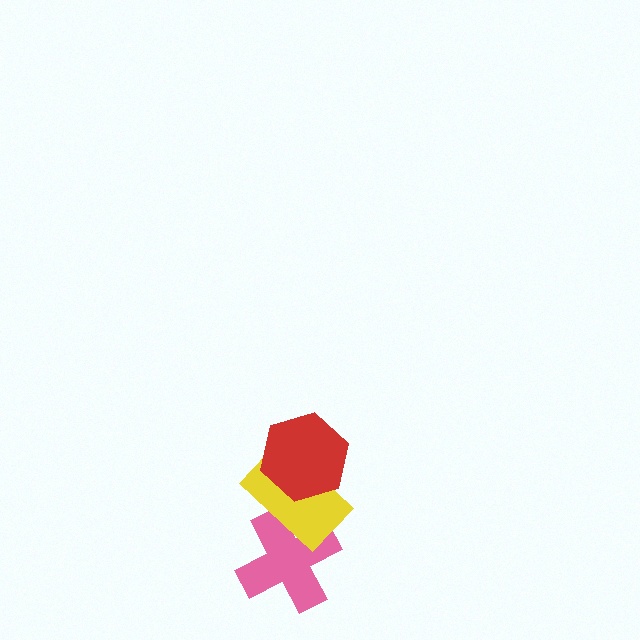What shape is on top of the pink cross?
The yellow rectangle is on top of the pink cross.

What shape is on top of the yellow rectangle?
The red hexagon is on top of the yellow rectangle.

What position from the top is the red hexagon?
The red hexagon is 1st from the top.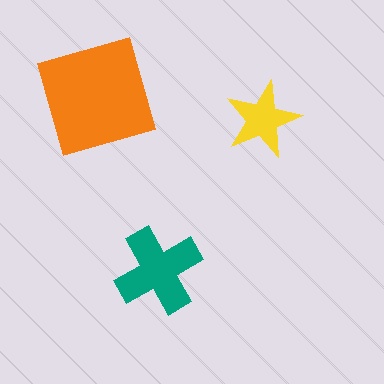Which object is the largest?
The orange square.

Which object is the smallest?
The yellow star.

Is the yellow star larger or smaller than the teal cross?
Smaller.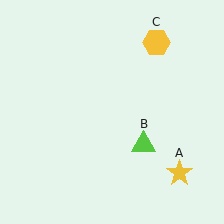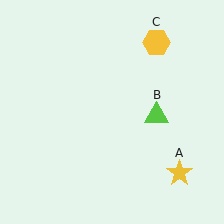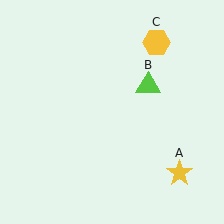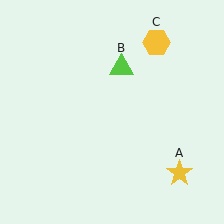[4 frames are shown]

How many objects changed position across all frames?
1 object changed position: lime triangle (object B).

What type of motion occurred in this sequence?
The lime triangle (object B) rotated counterclockwise around the center of the scene.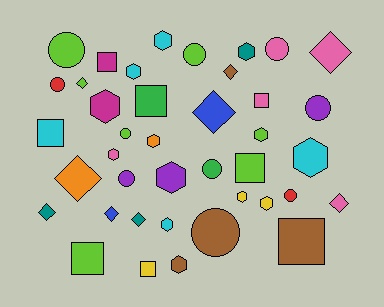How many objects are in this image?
There are 40 objects.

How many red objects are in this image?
There are 2 red objects.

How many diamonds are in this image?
There are 9 diamonds.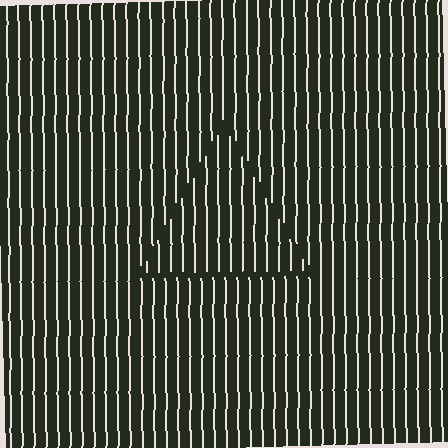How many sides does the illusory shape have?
3 sides — the line-ends trace a triangle.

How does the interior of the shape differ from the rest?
The interior of the shape contains the same grating, shifted by half a period — the contour is defined by the phase discontinuity where line-ends from the inner and outer gratings abut.